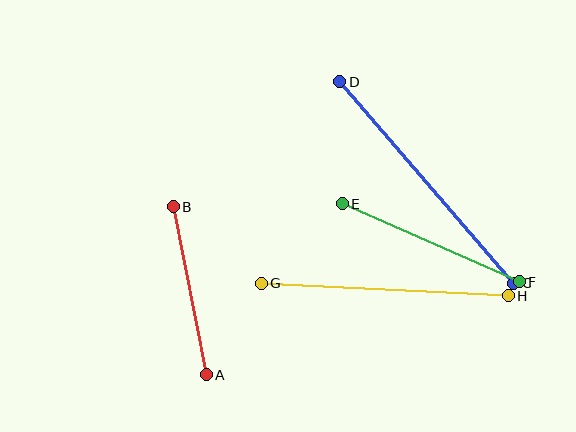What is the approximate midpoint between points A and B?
The midpoint is at approximately (190, 291) pixels.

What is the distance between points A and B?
The distance is approximately 171 pixels.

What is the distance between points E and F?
The distance is approximately 193 pixels.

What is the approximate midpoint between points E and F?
The midpoint is at approximately (431, 243) pixels.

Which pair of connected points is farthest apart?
Points C and D are farthest apart.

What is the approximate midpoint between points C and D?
The midpoint is at approximately (427, 182) pixels.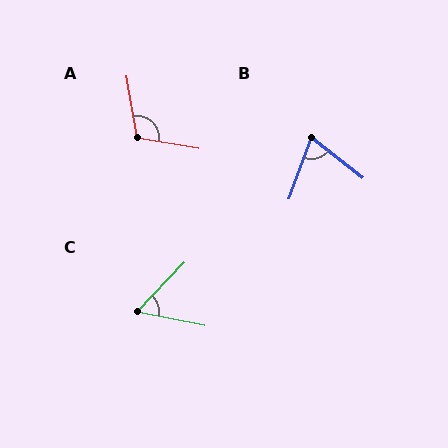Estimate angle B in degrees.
Approximately 72 degrees.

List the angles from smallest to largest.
C (58°), B (72°), A (110°).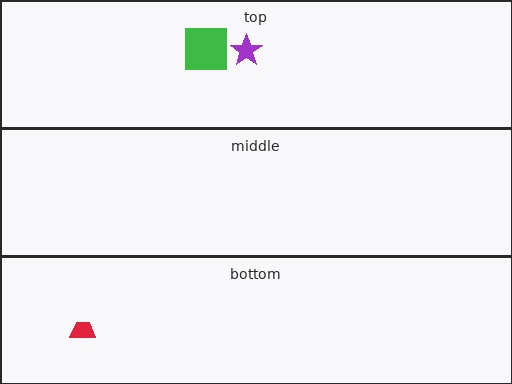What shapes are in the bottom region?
The red trapezoid.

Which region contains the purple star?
The top region.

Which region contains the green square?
The top region.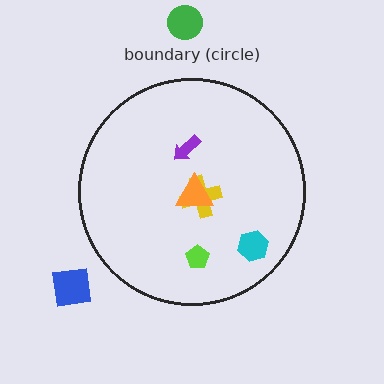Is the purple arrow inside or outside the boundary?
Inside.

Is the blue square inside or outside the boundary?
Outside.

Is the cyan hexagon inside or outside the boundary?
Inside.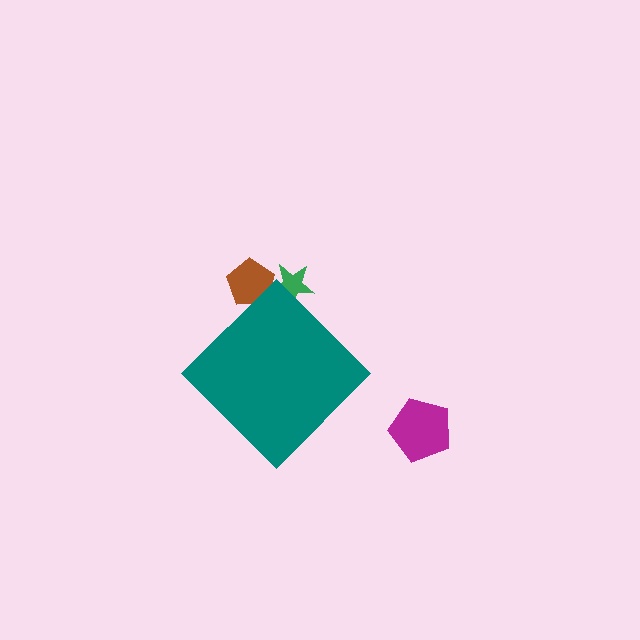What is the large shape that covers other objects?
A teal diamond.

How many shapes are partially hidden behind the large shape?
2 shapes are partially hidden.